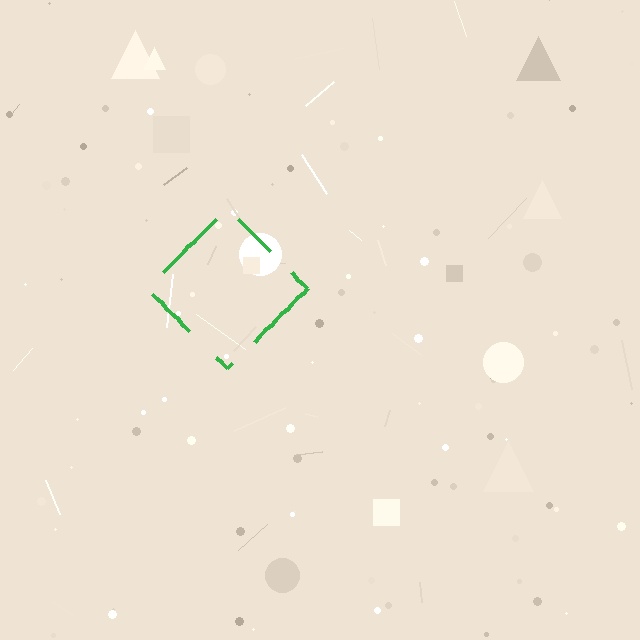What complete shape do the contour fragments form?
The contour fragments form a diamond.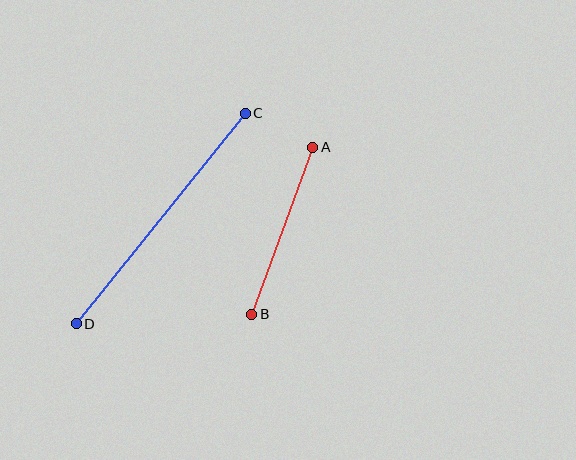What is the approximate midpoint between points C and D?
The midpoint is at approximately (161, 218) pixels.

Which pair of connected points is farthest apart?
Points C and D are farthest apart.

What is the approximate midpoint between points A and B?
The midpoint is at approximately (282, 231) pixels.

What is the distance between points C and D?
The distance is approximately 270 pixels.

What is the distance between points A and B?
The distance is approximately 178 pixels.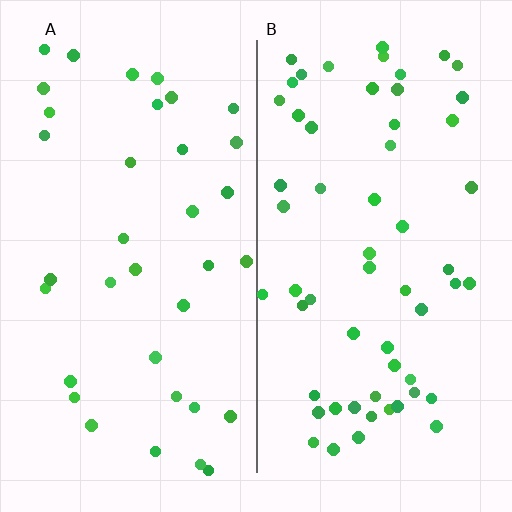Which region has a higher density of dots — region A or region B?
B (the right).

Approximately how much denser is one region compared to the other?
Approximately 1.6× — region B over region A.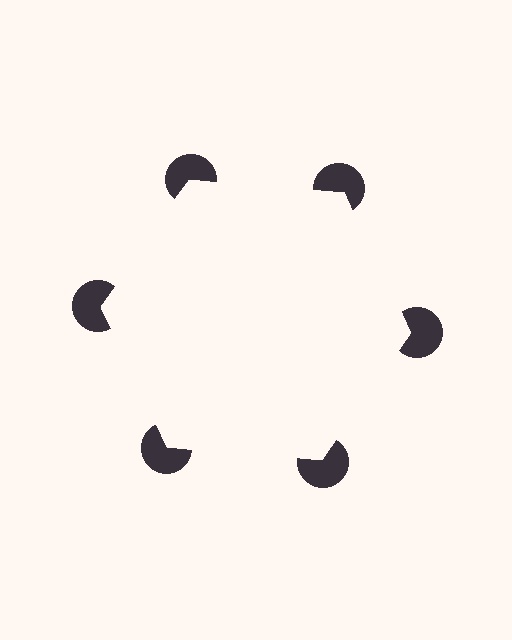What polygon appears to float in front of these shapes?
An illusory hexagon — its edges are inferred from the aligned wedge cuts in the pac-man discs, not physically drawn.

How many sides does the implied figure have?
6 sides.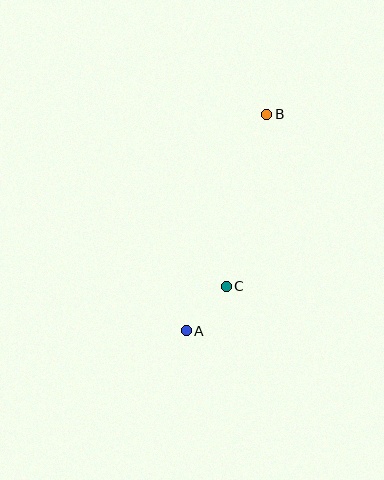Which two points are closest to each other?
Points A and C are closest to each other.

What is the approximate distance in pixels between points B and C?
The distance between B and C is approximately 176 pixels.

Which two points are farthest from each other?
Points A and B are farthest from each other.